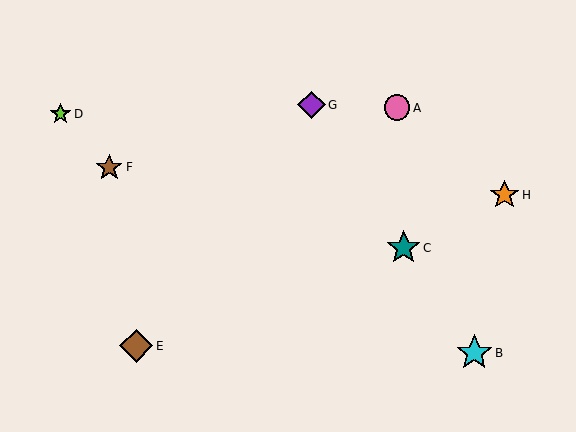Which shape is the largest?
The cyan star (labeled B) is the largest.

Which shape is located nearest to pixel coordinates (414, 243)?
The teal star (labeled C) at (404, 248) is nearest to that location.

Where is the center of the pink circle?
The center of the pink circle is at (397, 108).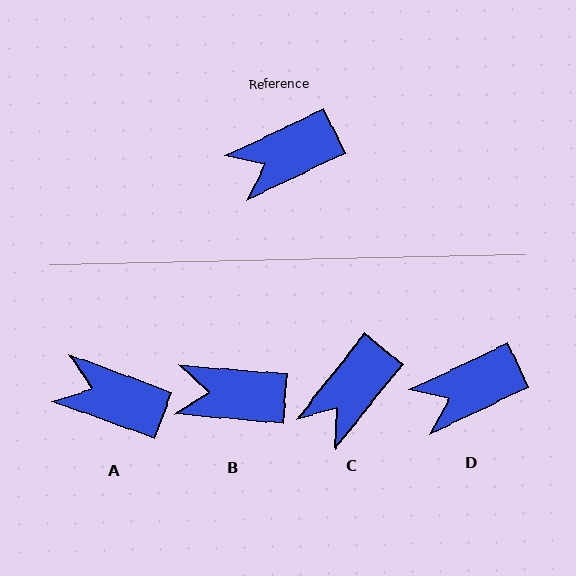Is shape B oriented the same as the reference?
No, it is off by about 30 degrees.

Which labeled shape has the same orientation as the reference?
D.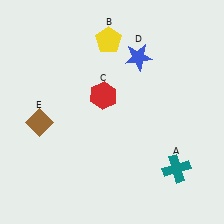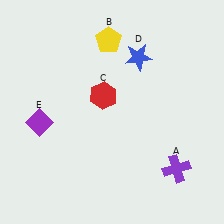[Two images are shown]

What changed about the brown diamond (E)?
In Image 1, E is brown. In Image 2, it changed to purple.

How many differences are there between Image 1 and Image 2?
There are 2 differences between the two images.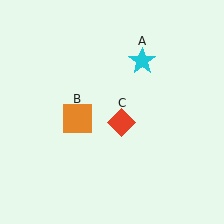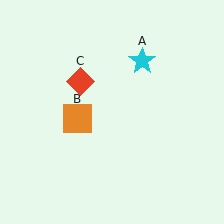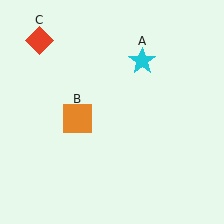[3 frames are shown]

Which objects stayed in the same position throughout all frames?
Cyan star (object A) and orange square (object B) remained stationary.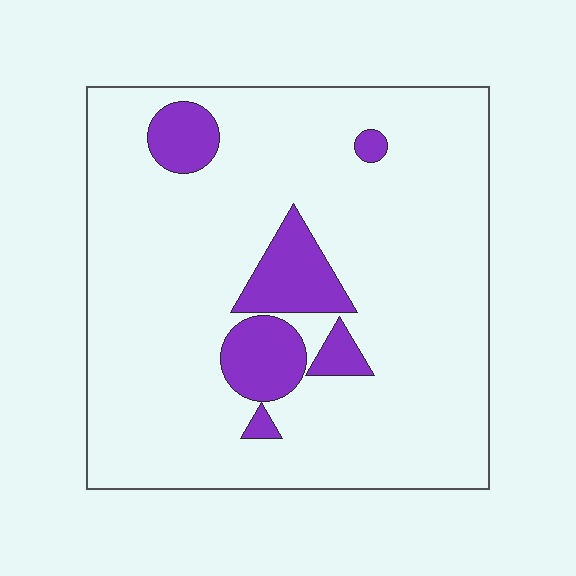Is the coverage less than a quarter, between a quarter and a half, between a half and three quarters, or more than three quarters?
Less than a quarter.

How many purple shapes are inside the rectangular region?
6.